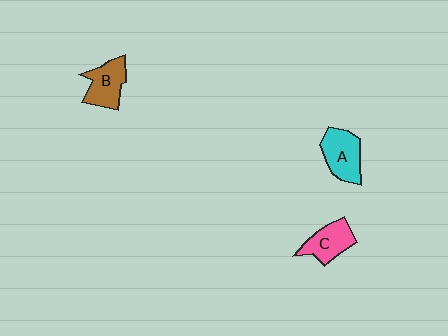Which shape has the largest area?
Shape A (cyan).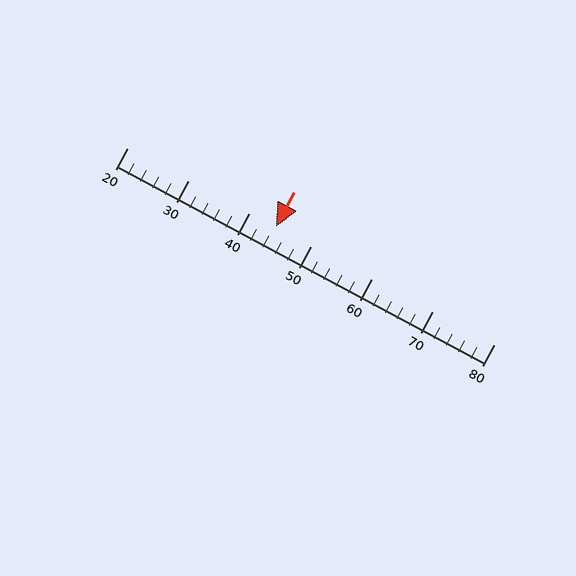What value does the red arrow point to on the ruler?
The red arrow points to approximately 44.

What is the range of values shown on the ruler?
The ruler shows values from 20 to 80.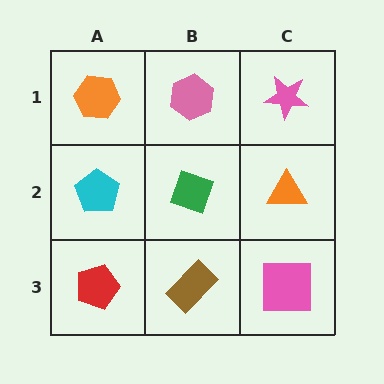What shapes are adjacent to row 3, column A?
A cyan pentagon (row 2, column A), a brown rectangle (row 3, column B).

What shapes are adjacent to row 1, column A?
A cyan pentagon (row 2, column A), a pink hexagon (row 1, column B).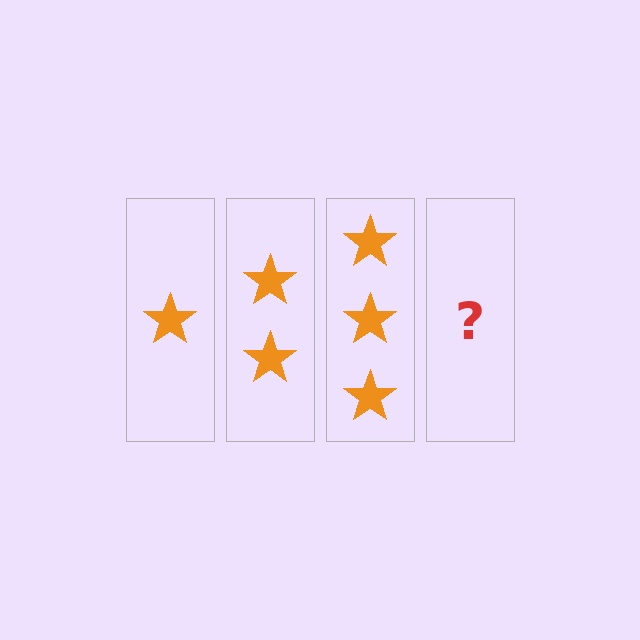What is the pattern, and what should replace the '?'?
The pattern is that each step adds one more star. The '?' should be 4 stars.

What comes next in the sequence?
The next element should be 4 stars.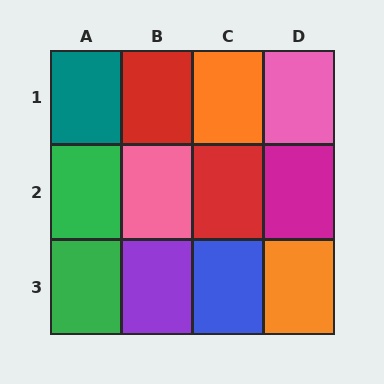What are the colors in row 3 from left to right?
Green, purple, blue, orange.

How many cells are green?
2 cells are green.